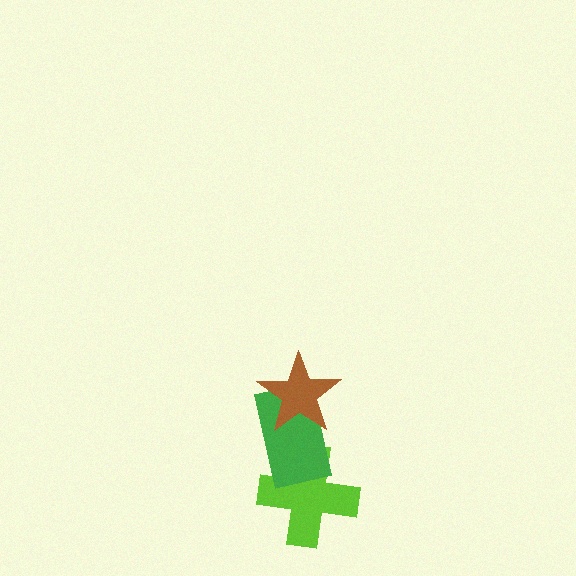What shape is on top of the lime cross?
The green rectangle is on top of the lime cross.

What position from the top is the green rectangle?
The green rectangle is 2nd from the top.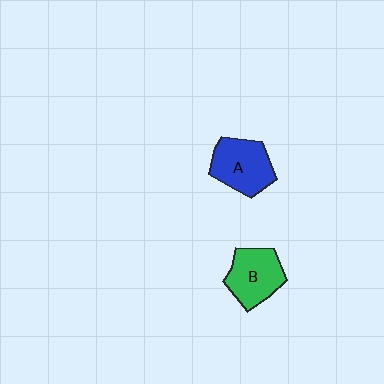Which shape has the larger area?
Shape A (blue).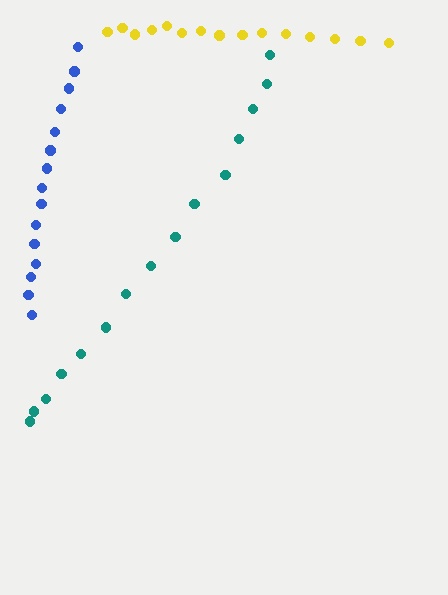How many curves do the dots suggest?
There are 3 distinct paths.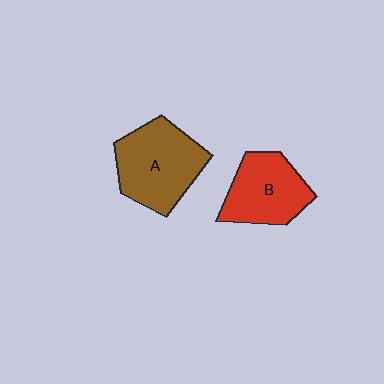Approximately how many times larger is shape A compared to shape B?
Approximately 1.2 times.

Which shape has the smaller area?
Shape B (red).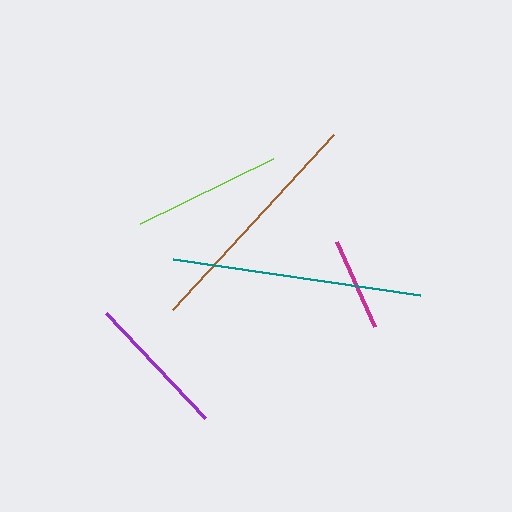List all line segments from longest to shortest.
From longest to shortest: teal, brown, lime, purple, magenta.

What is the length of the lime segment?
The lime segment is approximately 148 pixels long.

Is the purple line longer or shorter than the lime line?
The lime line is longer than the purple line.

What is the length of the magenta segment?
The magenta segment is approximately 93 pixels long.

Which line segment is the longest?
The teal line is the longest at approximately 250 pixels.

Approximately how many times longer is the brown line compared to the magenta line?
The brown line is approximately 2.5 times the length of the magenta line.